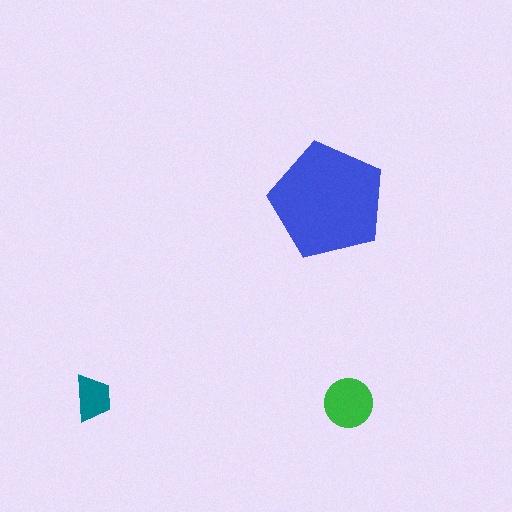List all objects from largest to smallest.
The blue pentagon, the green circle, the teal trapezoid.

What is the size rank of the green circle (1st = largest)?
2nd.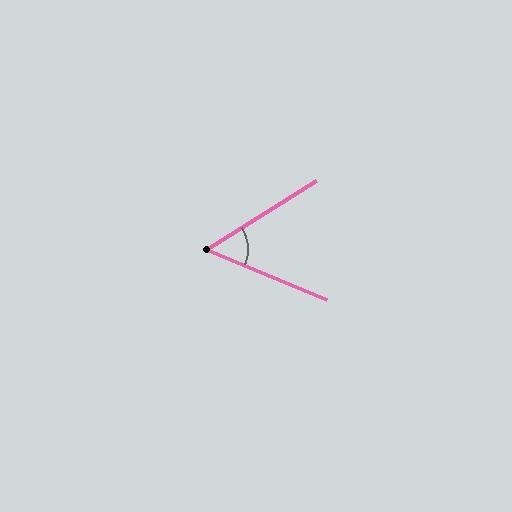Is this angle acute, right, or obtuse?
It is acute.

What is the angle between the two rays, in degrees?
Approximately 54 degrees.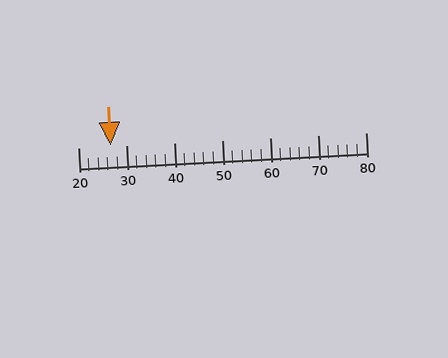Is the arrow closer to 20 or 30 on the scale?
The arrow is closer to 30.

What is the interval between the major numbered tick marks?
The major tick marks are spaced 10 units apart.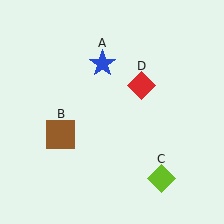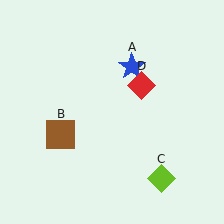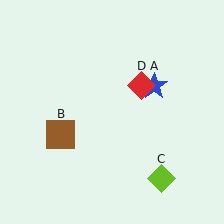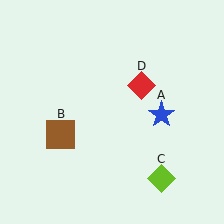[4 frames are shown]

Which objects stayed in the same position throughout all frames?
Brown square (object B) and lime diamond (object C) and red diamond (object D) remained stationary.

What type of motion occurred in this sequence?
The blue star (object A) rotated clockwise around the center of the scene.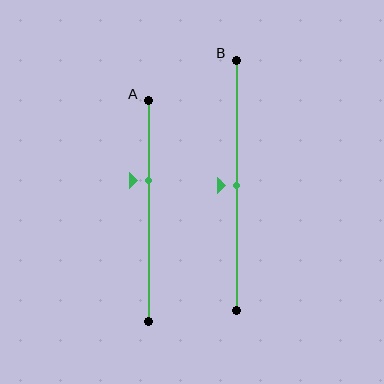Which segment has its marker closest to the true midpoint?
Segment B has its marker closest to the true midpoint.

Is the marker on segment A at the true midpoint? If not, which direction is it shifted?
No, the marker on segment A is shifted upward by about 14% of the segment length.